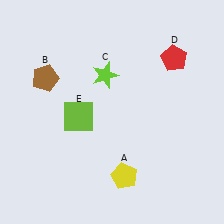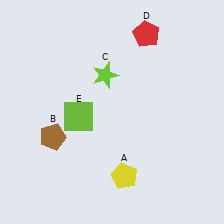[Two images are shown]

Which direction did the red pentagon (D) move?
The red pentagon (D) moved left.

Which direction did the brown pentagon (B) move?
The brown pentagon (B) moved down.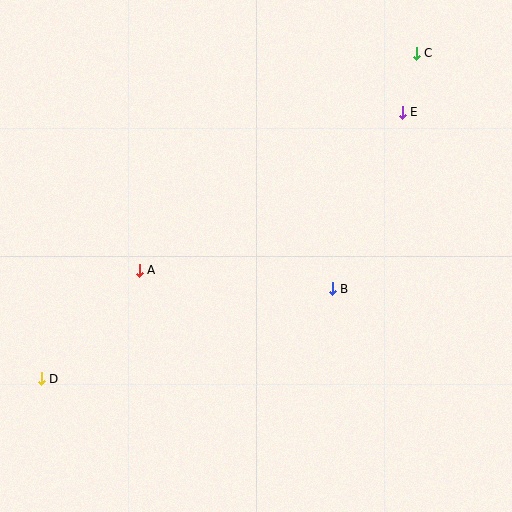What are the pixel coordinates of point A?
Point A is at (139, 270).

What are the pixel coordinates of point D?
Point D is at (41, 379).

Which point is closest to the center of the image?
Point B at (332, 289) is closest to the center.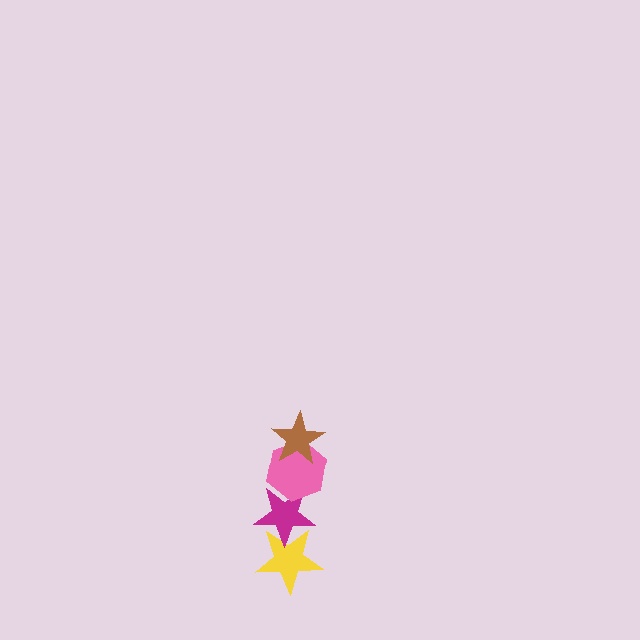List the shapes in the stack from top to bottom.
From top to bottom: the brown star, the pink hexagon, the magenta star, the yellow star.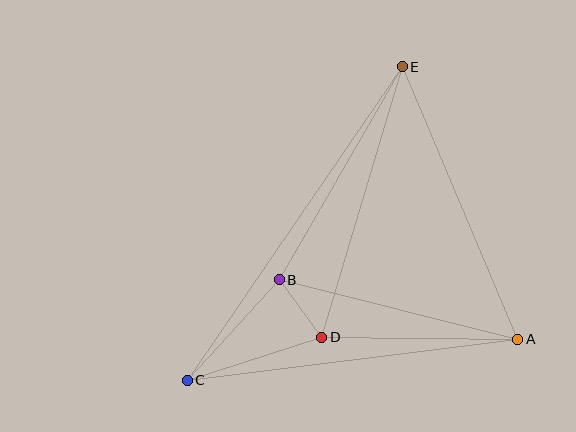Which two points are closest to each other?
Points B and D are closest to each other.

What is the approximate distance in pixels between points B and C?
The distance between B and C is approximately 136 pixels.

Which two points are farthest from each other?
Points C and E are farthest from each other.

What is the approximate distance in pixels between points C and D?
The distance between C and D is approximately 141 pixels.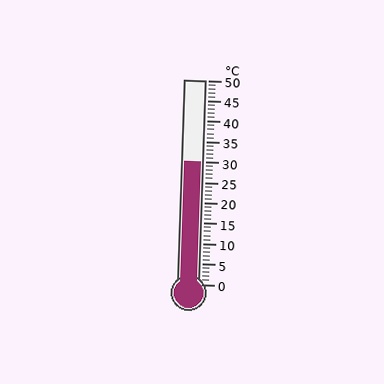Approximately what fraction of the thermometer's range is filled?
The thermometer is filled to approximately 60% of its range.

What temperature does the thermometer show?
The thermometer shows approximately 30°C.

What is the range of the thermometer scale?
The thermometer scale ranges from 0°C to 50°C.